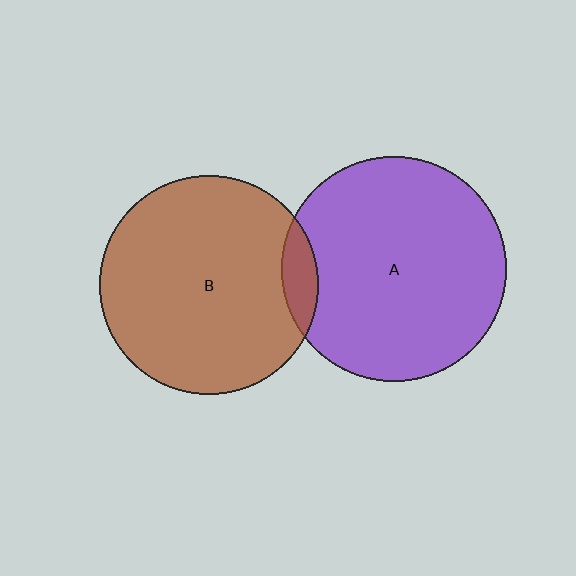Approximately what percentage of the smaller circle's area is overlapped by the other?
Approximately 10%.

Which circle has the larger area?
Circle A (purple).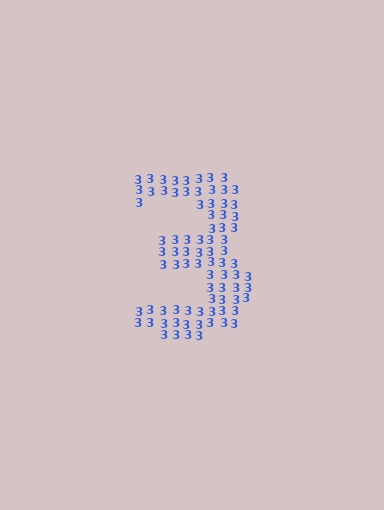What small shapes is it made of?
It is made of small digit 3's.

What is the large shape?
The large shape is the digit 3.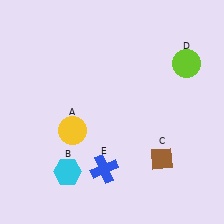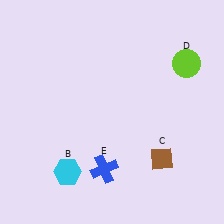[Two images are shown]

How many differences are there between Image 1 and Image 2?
There is 1 difference between the two images.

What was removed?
The yellow circle (A) was removed in Image 2.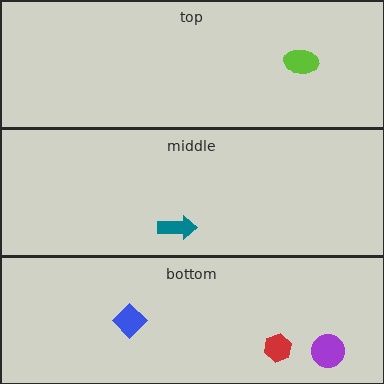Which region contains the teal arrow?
The middle region.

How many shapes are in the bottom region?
3.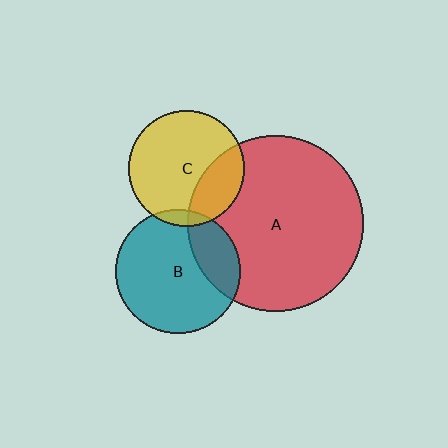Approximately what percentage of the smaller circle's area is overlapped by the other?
Approximately 25%.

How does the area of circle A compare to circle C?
Approximately 2.3 times.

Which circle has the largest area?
Circle A (red).